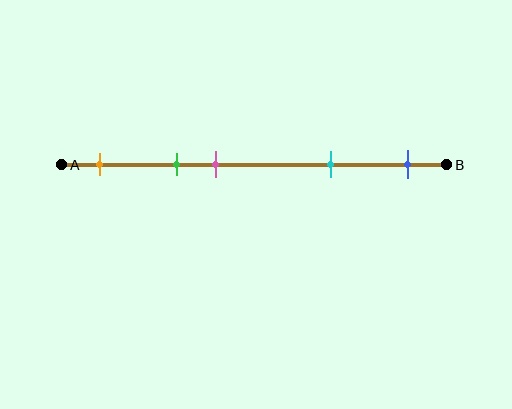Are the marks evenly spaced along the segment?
No, the marks are not evenly spaced.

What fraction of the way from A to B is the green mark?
The green mark is approximately 30% (0.3) of the way from A to B.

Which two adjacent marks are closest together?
The green and pink marks are the closest adjacent pair.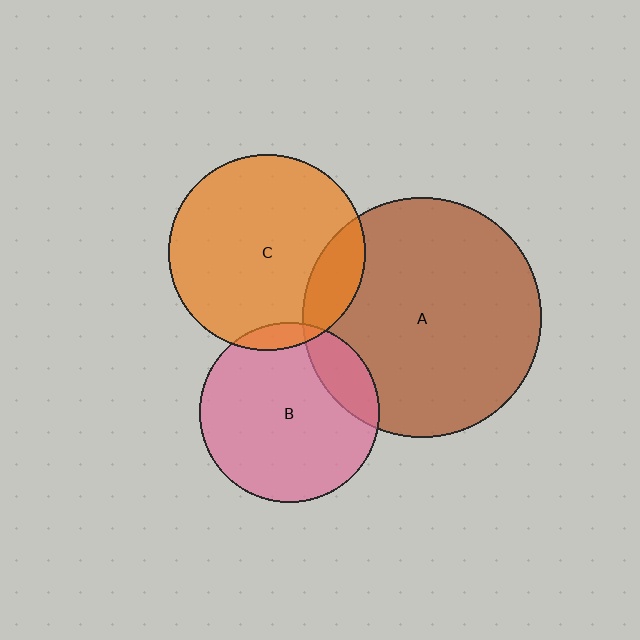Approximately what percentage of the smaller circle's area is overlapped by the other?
Approximately 15%.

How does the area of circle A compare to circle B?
Approximately 1.8 times.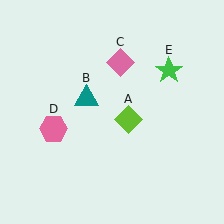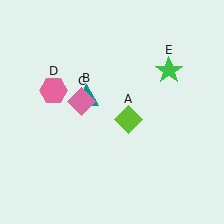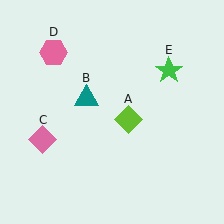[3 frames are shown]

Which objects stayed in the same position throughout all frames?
Lime diamond (object A) and teal triangle (object B) and green star (object E) remained stationary.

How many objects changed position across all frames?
2 objects changed position: pink diamond (object C), pink hexagon (object D).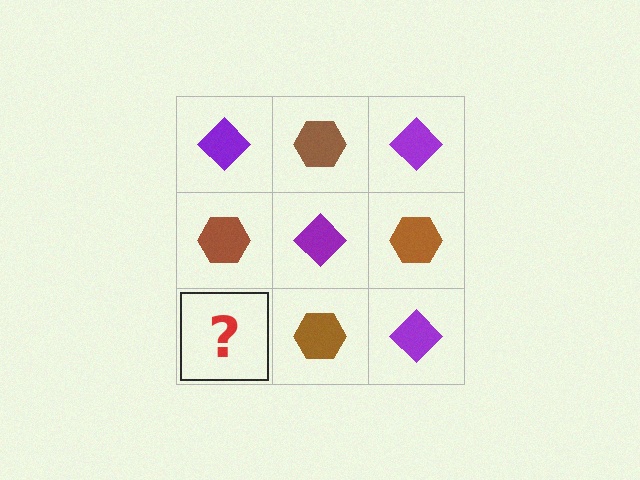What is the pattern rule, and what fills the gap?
The rule is that it alternates purple diamond and brown hexagon in a checkerboard pattern. The gap should be filled with a purple diamond.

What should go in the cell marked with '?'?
The missing cell should contain a purple diamond.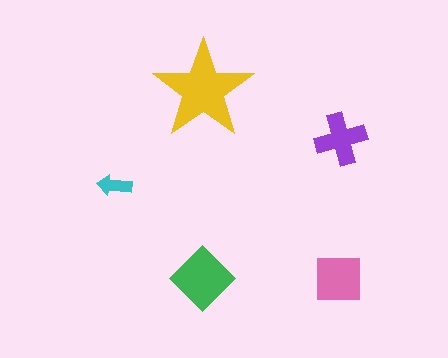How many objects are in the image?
There are 5 objects in the image.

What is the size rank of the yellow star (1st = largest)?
1st.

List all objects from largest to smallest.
The yellow star, the green diamond, the pink square, the purple cross, the cyan arrow.